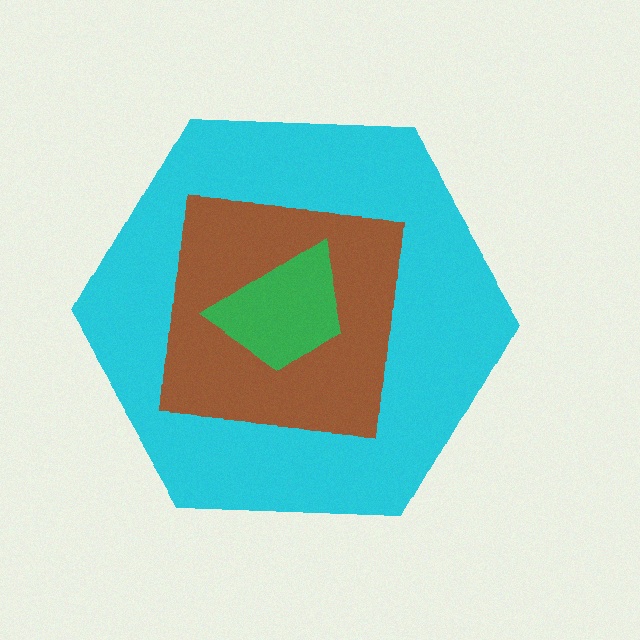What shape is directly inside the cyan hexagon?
The brown square.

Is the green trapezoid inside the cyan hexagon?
Yes.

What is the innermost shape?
The green trapezoid.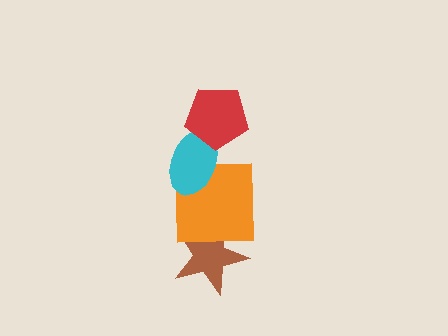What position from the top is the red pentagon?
The red pentagon is 1st from the top.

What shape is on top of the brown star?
The orange square is on top of the brown star.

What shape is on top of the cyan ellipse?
The red pentagon is on top of the cyan ellipse.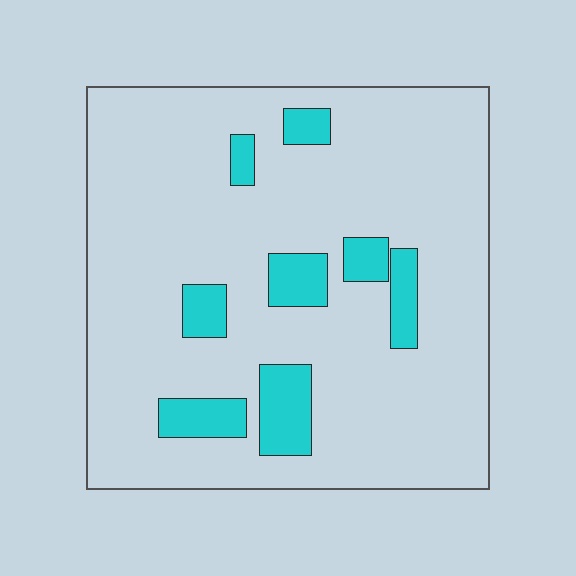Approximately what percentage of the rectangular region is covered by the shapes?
Approximately 15%.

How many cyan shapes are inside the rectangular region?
8.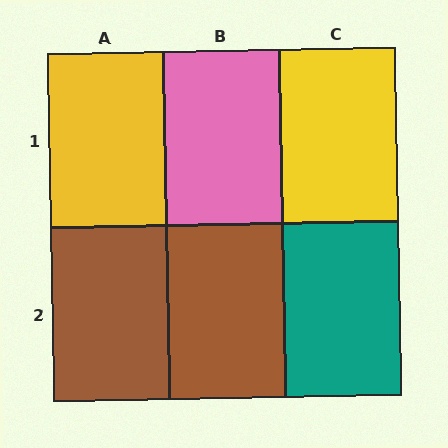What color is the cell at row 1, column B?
Pink.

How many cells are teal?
1 cell is teal.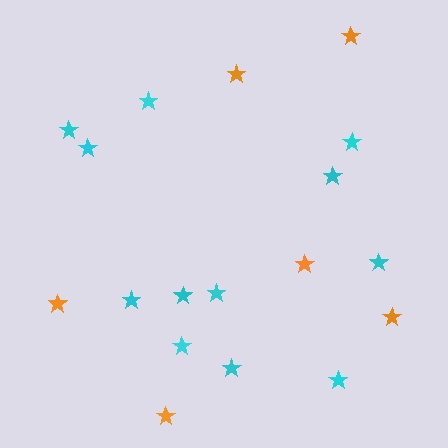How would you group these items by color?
There are 2 groups: one group of orange stars (6) and one group of cyan stars (12).